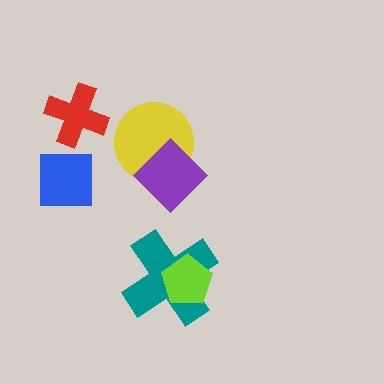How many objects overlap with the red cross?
0 objects overlap with the red cross.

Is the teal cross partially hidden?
Yes, it is partially covered by another shape.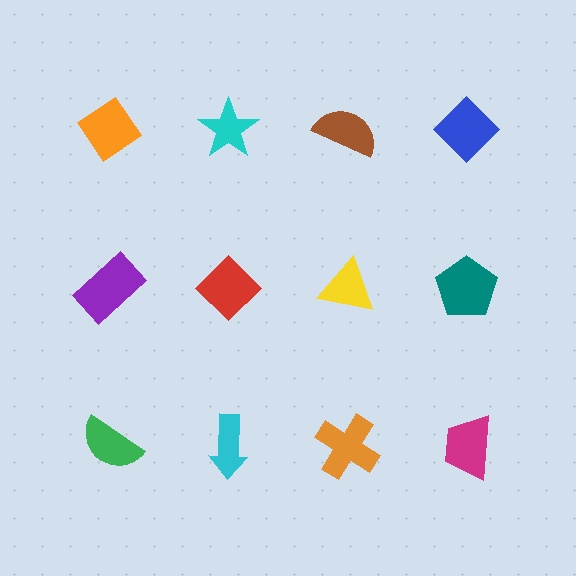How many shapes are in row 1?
4 shapes.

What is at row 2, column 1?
A purple rectangle.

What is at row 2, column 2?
A red diamond.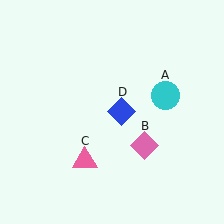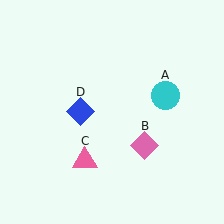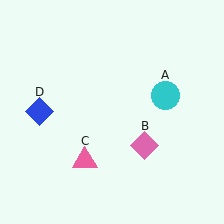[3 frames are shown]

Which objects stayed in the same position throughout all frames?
Cyan circle (object A) and pink diamond (object B) and pink triangle (object C) remained stationary.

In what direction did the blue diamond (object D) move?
The blue diamond (object D) moved left.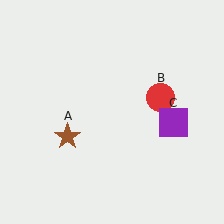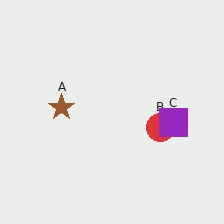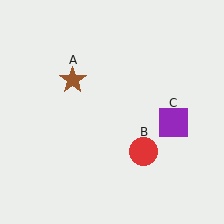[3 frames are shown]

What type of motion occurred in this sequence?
The brown star (object A), red circle (object B) rotated clockwise around the center of the scene.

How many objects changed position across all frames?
2 objects changed position: brown star (object A), red circle (object B).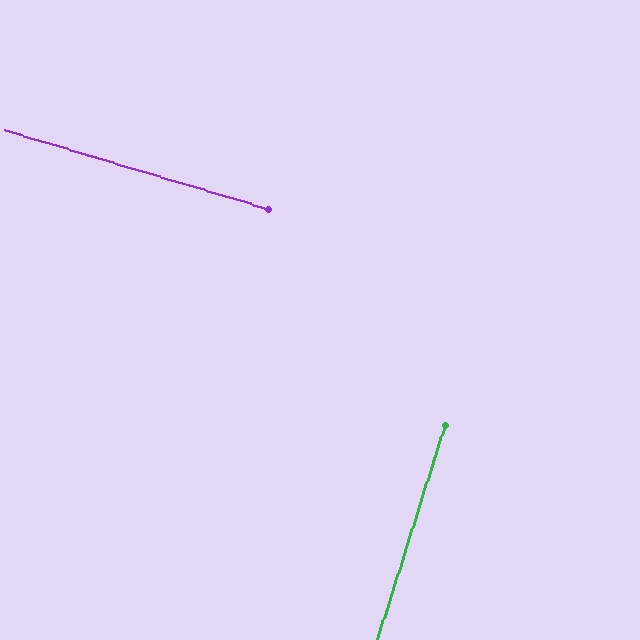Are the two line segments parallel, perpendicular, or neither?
Perpendicular — they meet at approximately 89°.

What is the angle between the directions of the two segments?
Approximately 89 degrees.